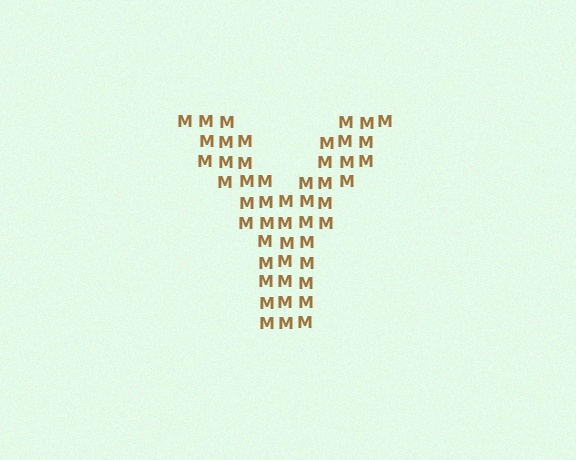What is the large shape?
The large shape is the letter Y.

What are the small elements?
The small elements are letter M's.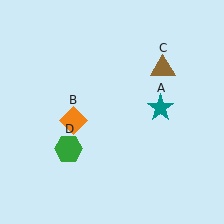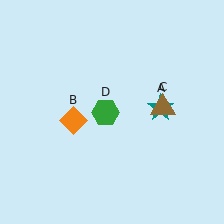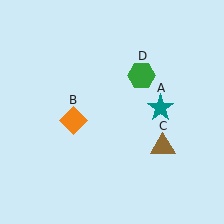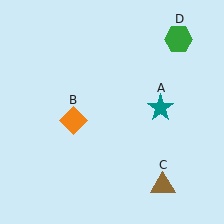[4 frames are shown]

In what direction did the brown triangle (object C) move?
The brown triangle (object C) moved down.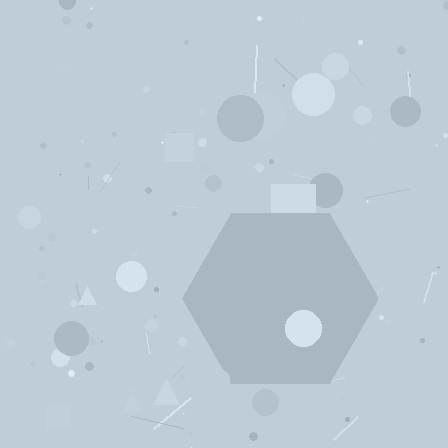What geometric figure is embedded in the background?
A hexagon is embedded in the background.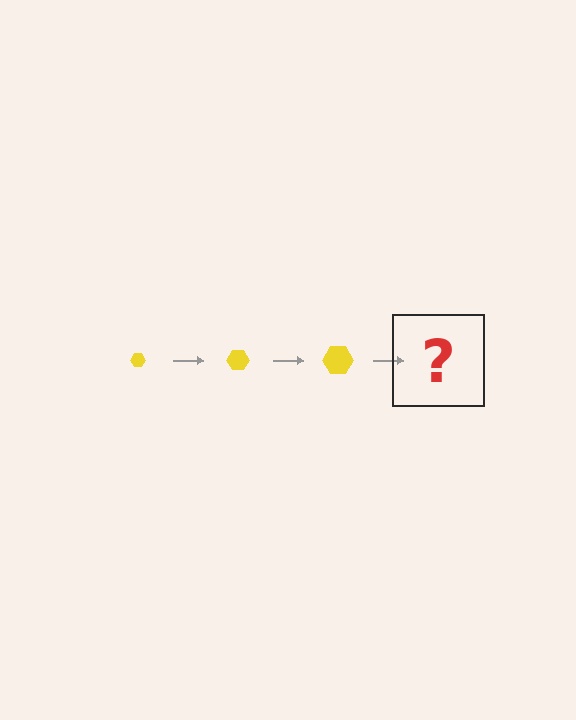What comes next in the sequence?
The next element should be a yellow hexagon, larger than the previous one.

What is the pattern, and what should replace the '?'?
The pattern is that the hexagon gets progressively larger each step. The '?' should be a yellow hexagon, larger than the previous one.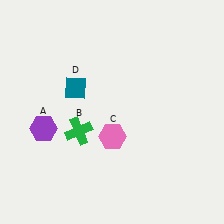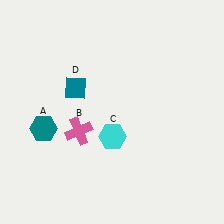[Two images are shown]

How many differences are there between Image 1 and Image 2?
There are 3 differences between the two images.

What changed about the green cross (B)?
In Image 1, B is green. In Image 2, it changed to pink.